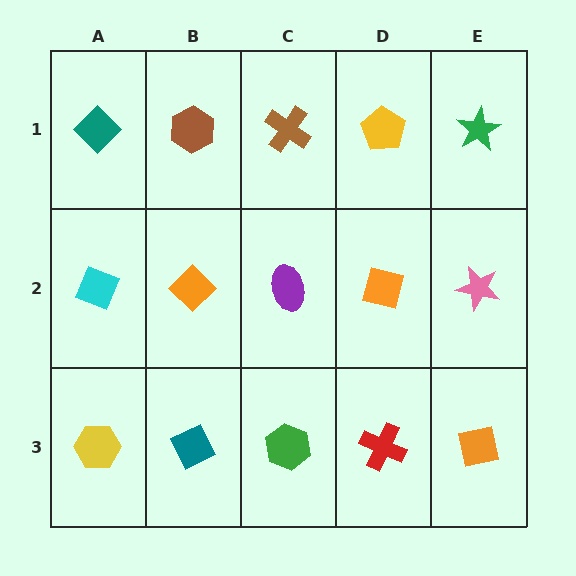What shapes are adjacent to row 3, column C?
A purple ellipse (row 2, column C), a teal diamond (row 3, column B), a red cross (row 3, column D).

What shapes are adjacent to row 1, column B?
An orange diamond (row 2, column B), a teal diamond (row 1, column A), a brown cross (row 1, column C).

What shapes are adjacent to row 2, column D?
A yellow pentagon (row 1, column D), a red cross (row 3, column D), a purple ellipse (row 2, column C), a pink star (row 2, column E).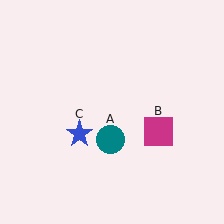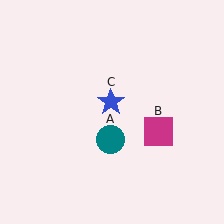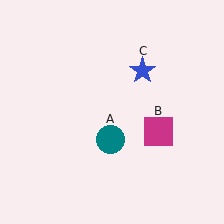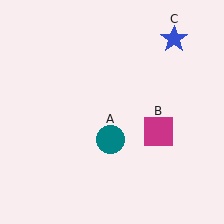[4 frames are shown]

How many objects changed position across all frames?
1 object changed position: blue star (object C).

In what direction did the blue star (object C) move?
The blue star (object C) moved up and to the right.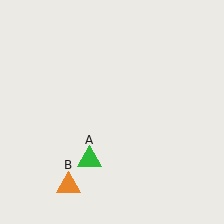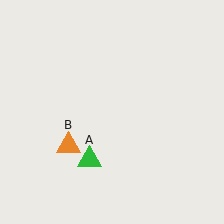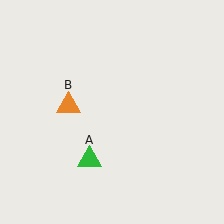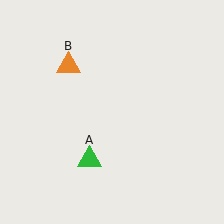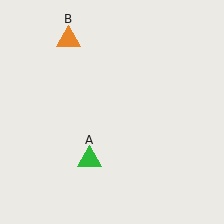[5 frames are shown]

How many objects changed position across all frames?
1 object changed position: orange triangle (object B).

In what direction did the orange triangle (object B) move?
The orange triangle (object B) moved up.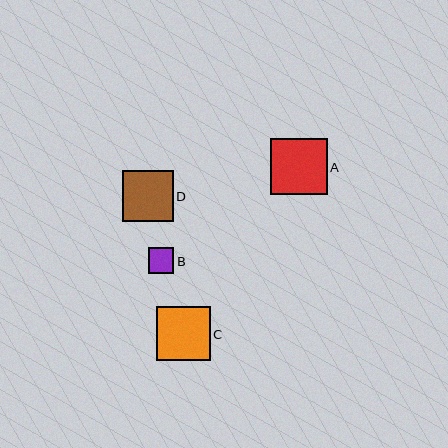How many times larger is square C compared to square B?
Square C is approximately 2.1 times the size of square B.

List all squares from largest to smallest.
From largest to smallest: A, C, D, B.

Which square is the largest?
Square A is the largest with a size of approximately 56 pixels.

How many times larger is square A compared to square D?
Square A is approximately 1.1 times the size of square D.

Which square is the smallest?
Square B is the smallest with a size of approximately 25 pixels.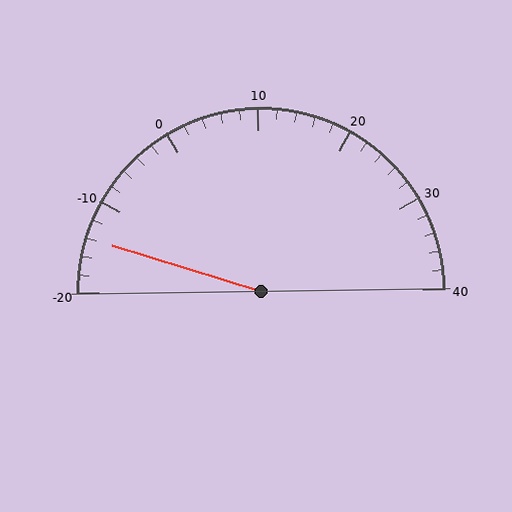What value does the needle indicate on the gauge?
The needle indicates approximately -14.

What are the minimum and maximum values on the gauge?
The gauge ranges from -20 to 40.